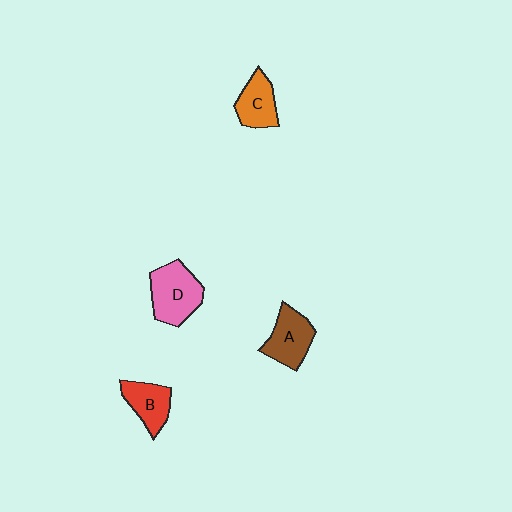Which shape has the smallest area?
Shape C (orange).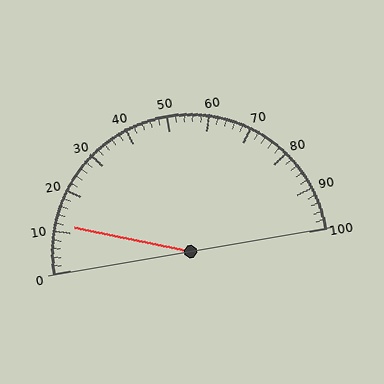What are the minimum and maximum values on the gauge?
The gauge ranges from 0 to 100.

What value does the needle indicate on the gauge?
The needle indicates approximately 12.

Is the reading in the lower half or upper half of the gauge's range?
The reading is in the lower half of the range (0 to 100).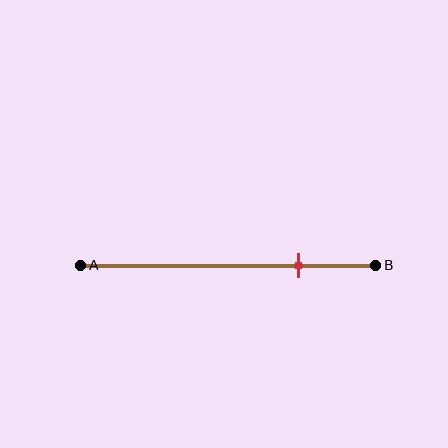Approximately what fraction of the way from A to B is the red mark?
The red mark is approximately 75% of the way from A to B.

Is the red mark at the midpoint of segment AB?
No, the mark is at about 75% from A, not at the 50% midpoint.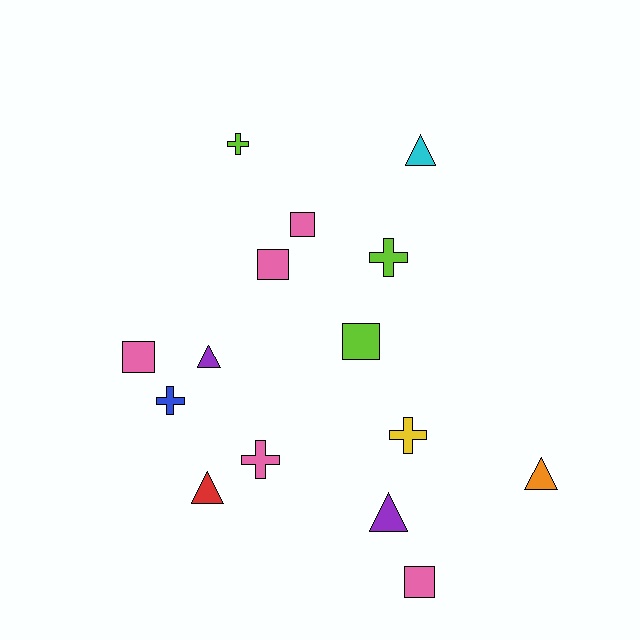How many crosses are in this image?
There are 5 crosses.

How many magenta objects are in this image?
There are no magenta objects.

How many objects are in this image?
There are 15 objects.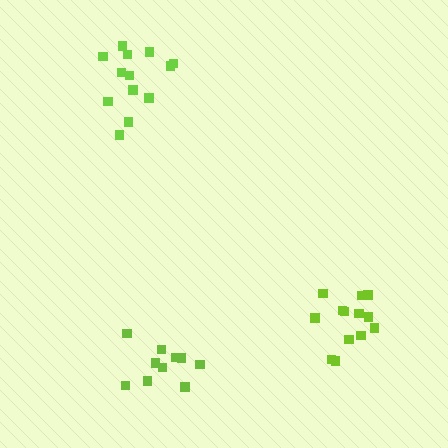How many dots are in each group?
Group 1: 10 dots, Group 2: 13 dots, Group 3: 13 dots (36 total).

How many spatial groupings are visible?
There are 3 spatial groupings.